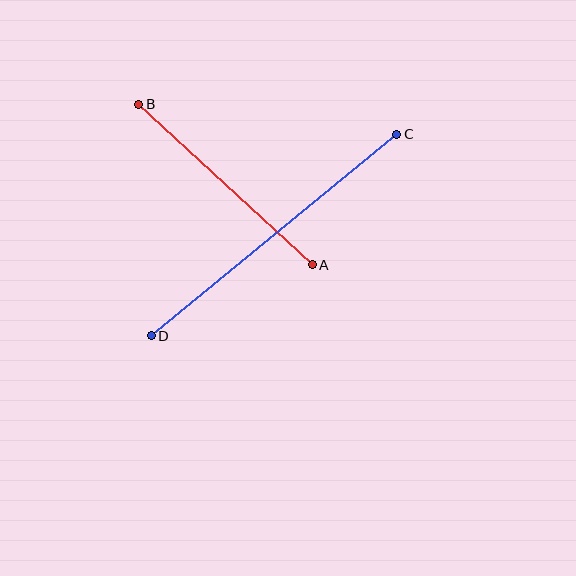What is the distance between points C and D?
The distance is approximately 318 pixels.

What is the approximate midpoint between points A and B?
The midpoint is at approximately (225, 184) pixels.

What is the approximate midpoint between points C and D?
The midpoint is at approximately (274, 235) pixels.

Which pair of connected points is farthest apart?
Points C and D are farthest apart.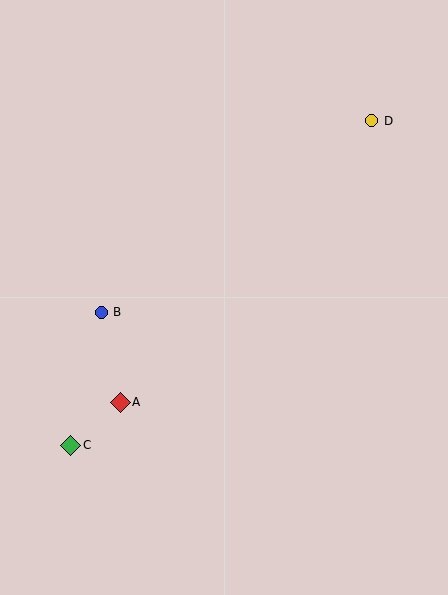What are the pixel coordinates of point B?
Point B is at (101, 312).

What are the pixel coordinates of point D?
Point D is at (372, 121).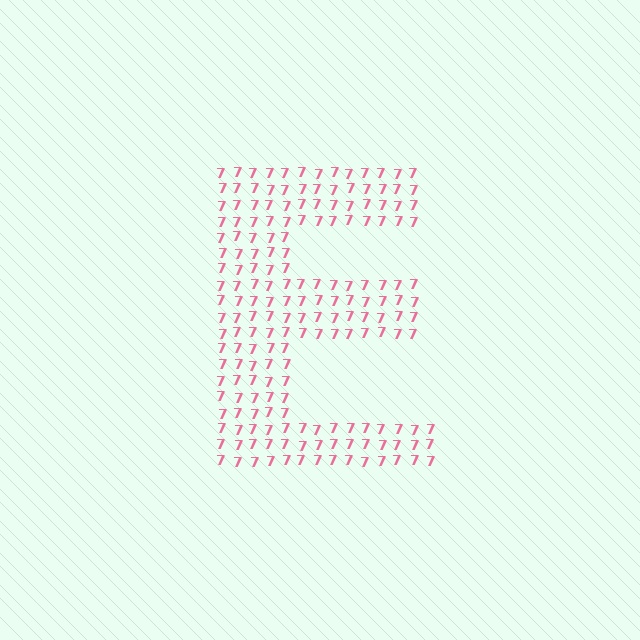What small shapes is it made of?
It is made of small digit 7's.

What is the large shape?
The large shape is the letter E.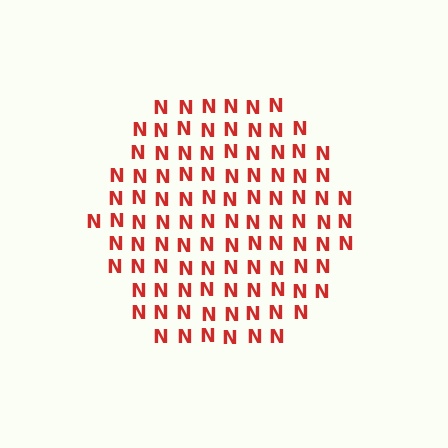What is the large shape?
The large shape is a hexagon.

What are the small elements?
The small elements are letter N's.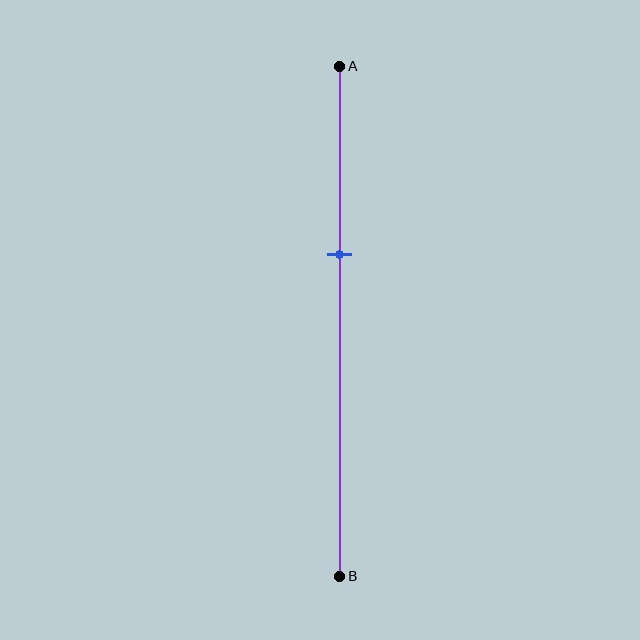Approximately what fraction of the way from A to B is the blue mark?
The blue mark is approximately 35% of the way from A to B.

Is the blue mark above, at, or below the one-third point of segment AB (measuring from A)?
The blue mark is below the one-third point of segment AB.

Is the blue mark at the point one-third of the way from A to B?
No, the mark is at about 35% from A, not at the 33% one-third point.